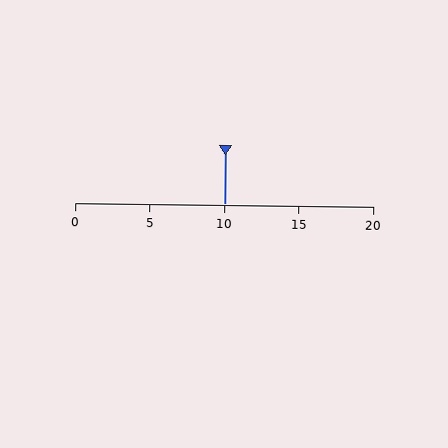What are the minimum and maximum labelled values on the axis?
The axis runs from 0 to 20.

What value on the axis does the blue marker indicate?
The marker indicates approximately 10.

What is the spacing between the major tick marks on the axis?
The major ticks are spaced 5 apart.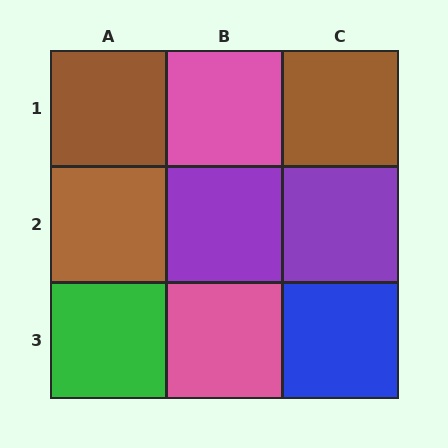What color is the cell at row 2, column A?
Brown.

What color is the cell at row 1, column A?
Brown.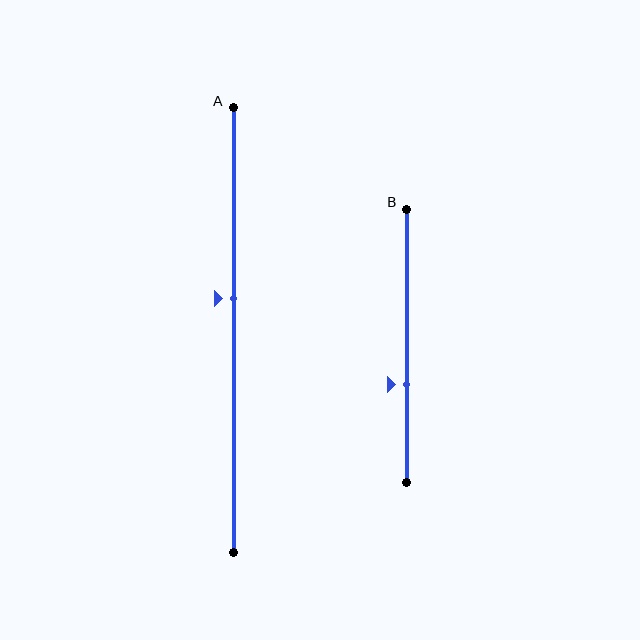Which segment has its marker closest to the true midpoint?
Segment A has its marker closest to the true midpoint.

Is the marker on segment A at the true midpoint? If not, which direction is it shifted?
No, the marker on segment A is shifted upward by about 7% of the segment length.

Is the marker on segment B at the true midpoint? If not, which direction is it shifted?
No, the marker on segment B is shifted downward by about 14% of the segment length.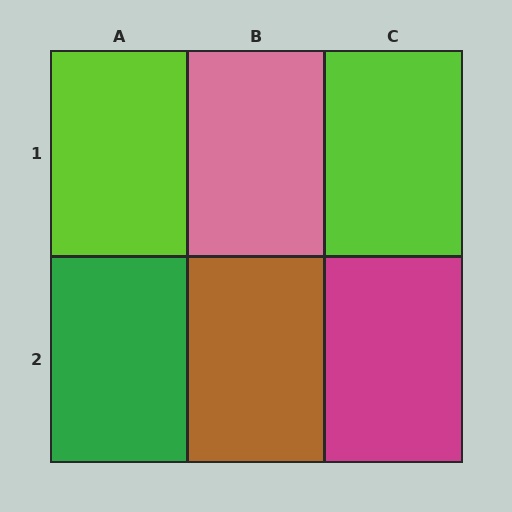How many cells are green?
1 cell is green.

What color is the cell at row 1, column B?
Pink.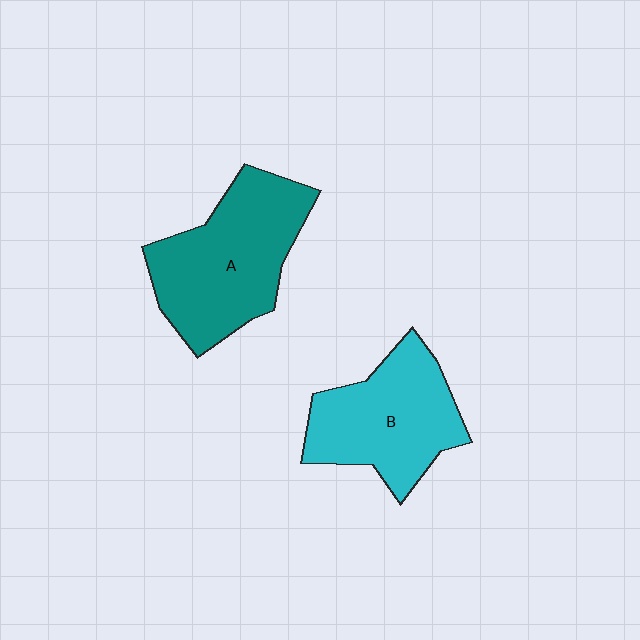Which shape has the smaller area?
Shape B (cyan).